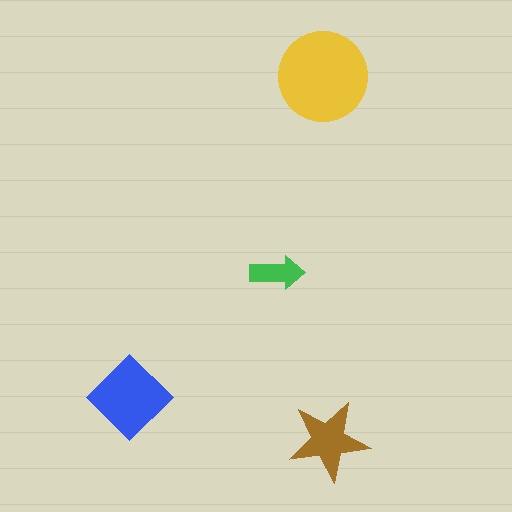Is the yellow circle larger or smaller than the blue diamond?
Larger.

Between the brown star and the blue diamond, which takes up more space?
The blue diamond.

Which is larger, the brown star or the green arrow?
The brown star.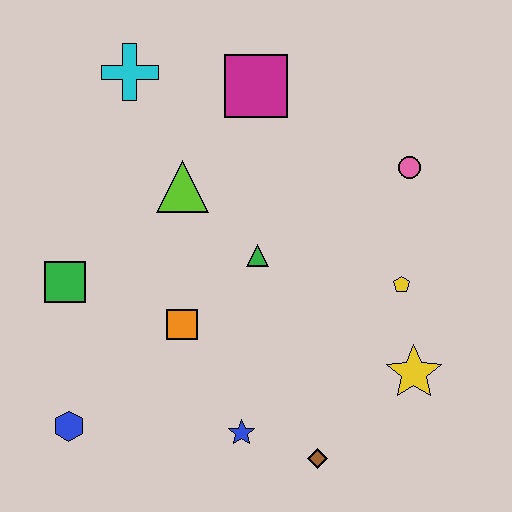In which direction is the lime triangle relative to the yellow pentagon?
The lime triangle is to the left of the yellow pentagon.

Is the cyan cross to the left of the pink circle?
Yes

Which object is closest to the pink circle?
The yellow pentagon is closest to the pink circle.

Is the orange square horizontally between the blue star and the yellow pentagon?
No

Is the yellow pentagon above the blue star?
Yes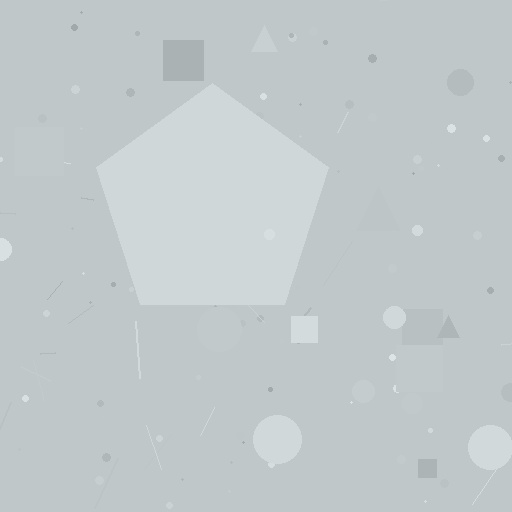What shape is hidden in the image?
A pentagon is hidden in the image.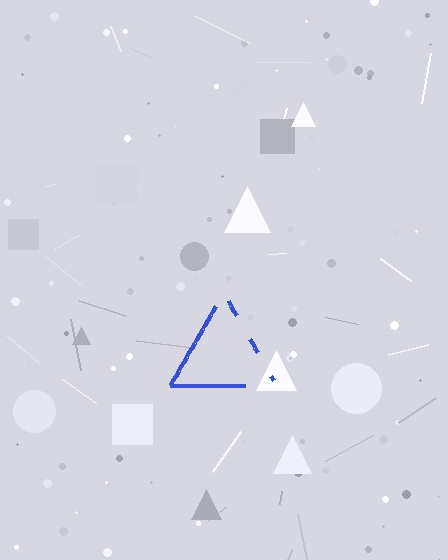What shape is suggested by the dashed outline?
The dashed outline suggests a triangle.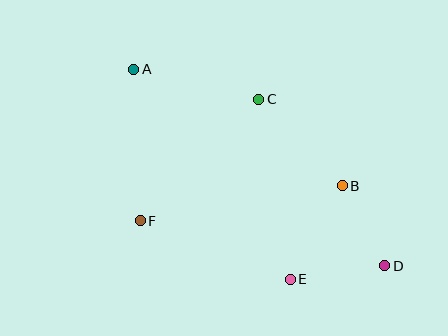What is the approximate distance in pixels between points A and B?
The distance between A and B is approximately 238 pixels.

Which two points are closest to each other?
Points B and D are closest to each other.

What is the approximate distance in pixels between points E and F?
The distance between E and F is approximately 161 pixels.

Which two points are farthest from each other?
Points A and D are farthest from each other.